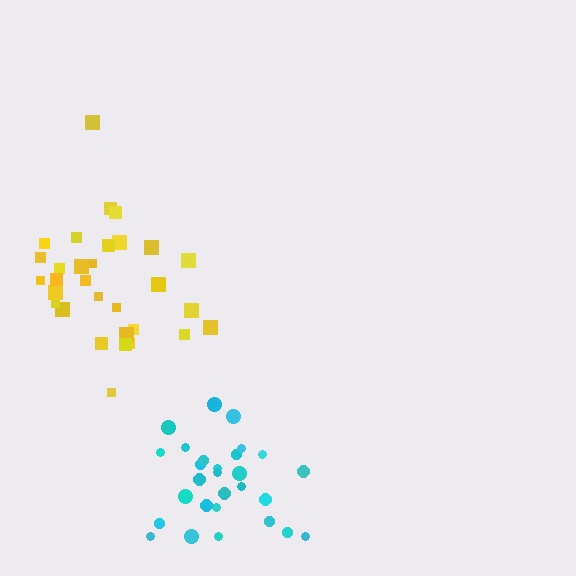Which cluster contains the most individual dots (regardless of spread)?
Yellow (31).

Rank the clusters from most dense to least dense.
yellow, cyan.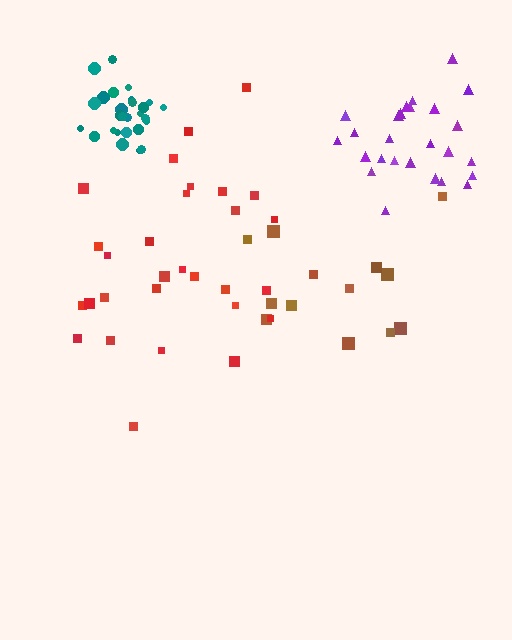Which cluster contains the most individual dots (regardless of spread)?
Red (29).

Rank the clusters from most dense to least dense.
teal, purple, red, brown.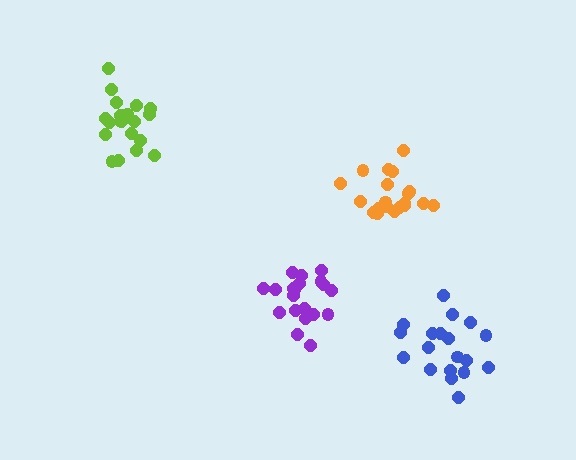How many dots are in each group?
Group 1: 19 dots, Group 2: 20 dots, Group 3: 21 dots, Group 4: 20 dots (80 total).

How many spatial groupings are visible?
There are 4 spatial groupings.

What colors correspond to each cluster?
The clusters are colored: blue, orange, lime, purple.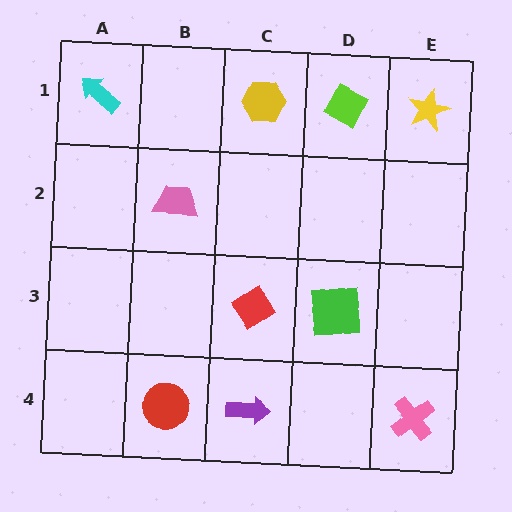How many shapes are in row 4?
3 shapes.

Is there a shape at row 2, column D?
No, that cell is empty.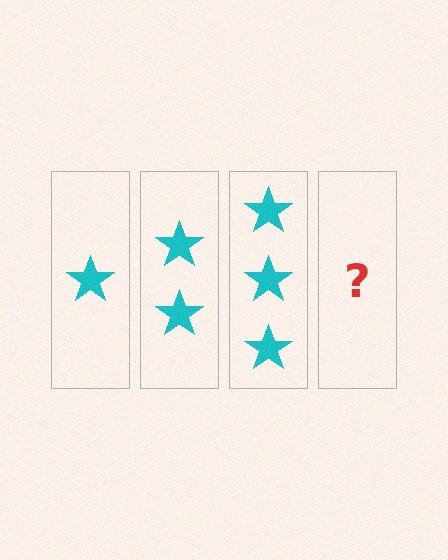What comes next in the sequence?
The next element should be 4 stars.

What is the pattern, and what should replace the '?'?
The pattern is that each step adds one more star. The '?' should be 4 stars.